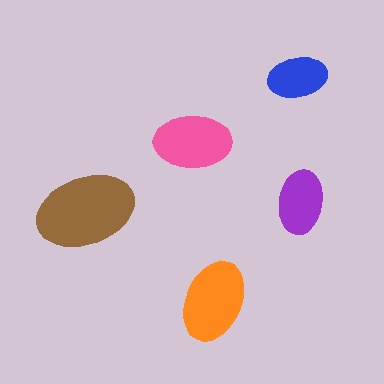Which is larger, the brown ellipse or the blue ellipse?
The brown one.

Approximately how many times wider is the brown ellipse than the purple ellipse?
About 1.5 times wider.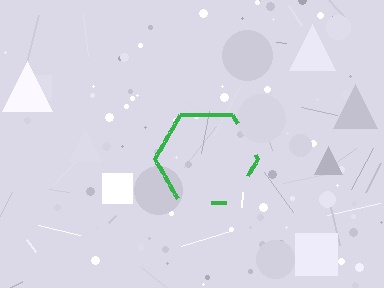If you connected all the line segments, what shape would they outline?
They would outline a hexagon.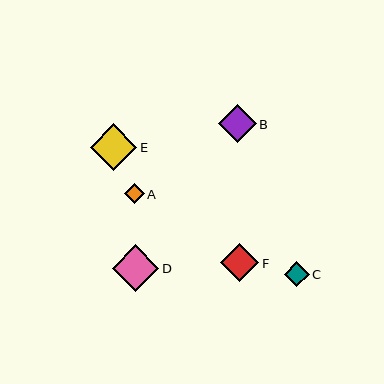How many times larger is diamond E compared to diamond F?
Diamond E is approximately 1.2 times the size of diamond F.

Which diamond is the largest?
Diamond D is the largest with a size of approximately 47 pixels.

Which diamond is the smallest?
Diamond A is the smallest with a size of approximately 20 pixels.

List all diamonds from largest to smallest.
From largest to smallest: D, E, F, B, C, A.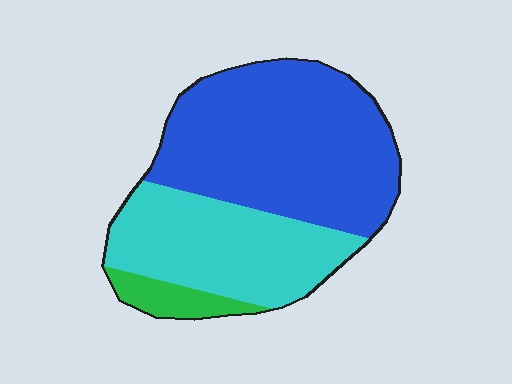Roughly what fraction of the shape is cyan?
Cyan covers around 35% of the shape.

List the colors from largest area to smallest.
From largest to smallest: blue, cyan, green.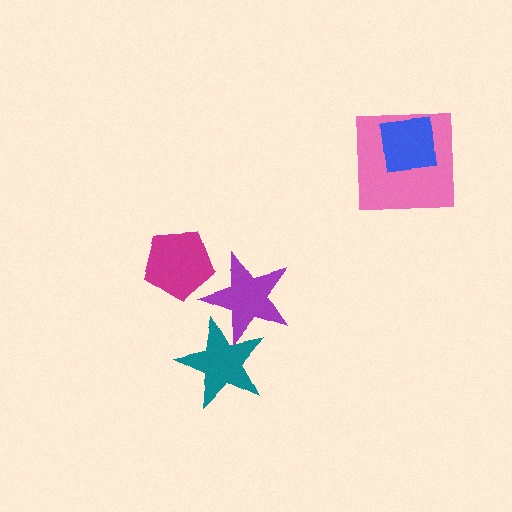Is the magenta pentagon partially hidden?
Yes, it is partially covered by another shape.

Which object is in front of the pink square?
The blue square is in front of the pink square.